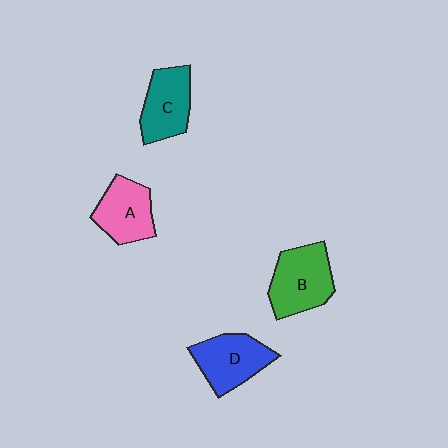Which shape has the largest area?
Shape B (green).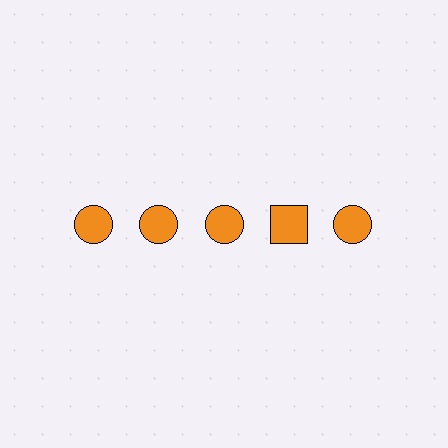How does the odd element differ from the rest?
It has a different shape: square instead of circle.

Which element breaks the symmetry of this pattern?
The orange square in the top row, second from right column breaks the symmetry. All other shapes are orange circles.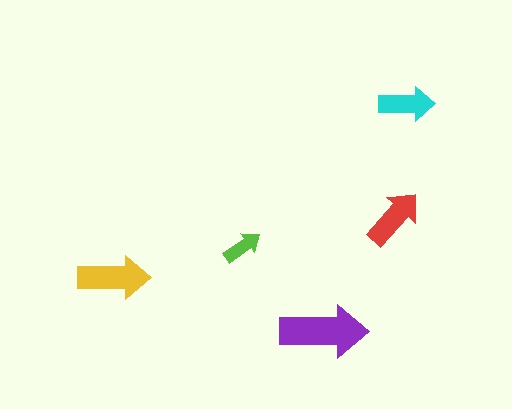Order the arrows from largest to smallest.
the purple one, the yellow one, the red one, the cyan one, the lime one.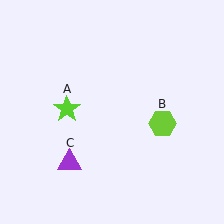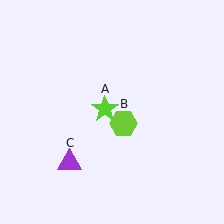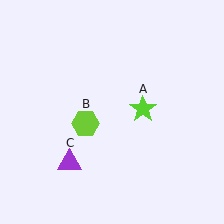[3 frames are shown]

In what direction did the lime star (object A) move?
The lime star (object A) moved right.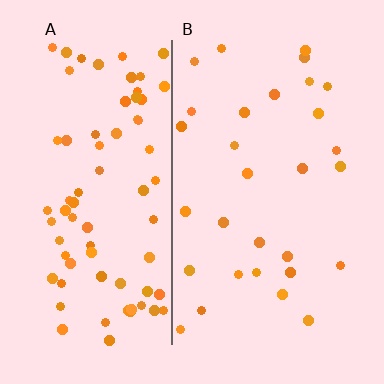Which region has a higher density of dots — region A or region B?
A (the left).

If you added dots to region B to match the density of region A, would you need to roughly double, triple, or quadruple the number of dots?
Approximately triple.